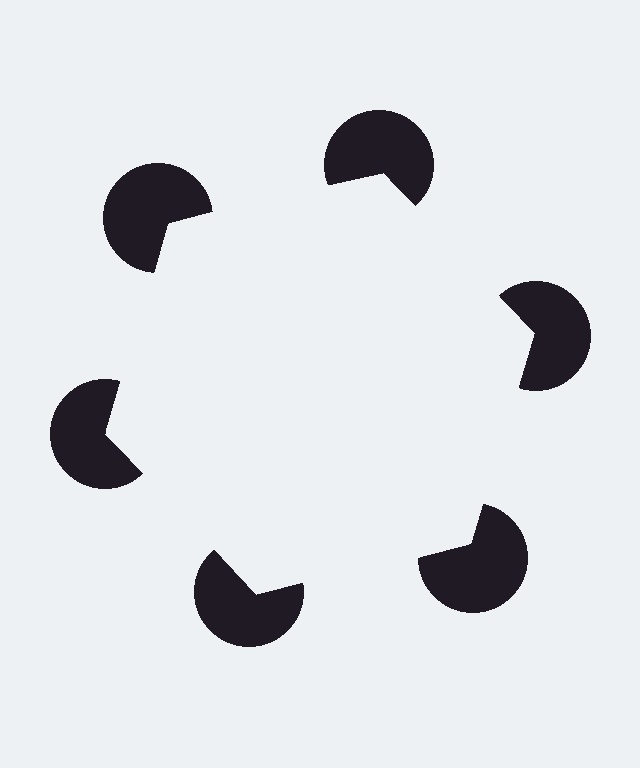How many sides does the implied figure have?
6 sides.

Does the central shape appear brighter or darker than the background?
It typically appears slightly brighter than the background, even though no actual brightness change is drawn.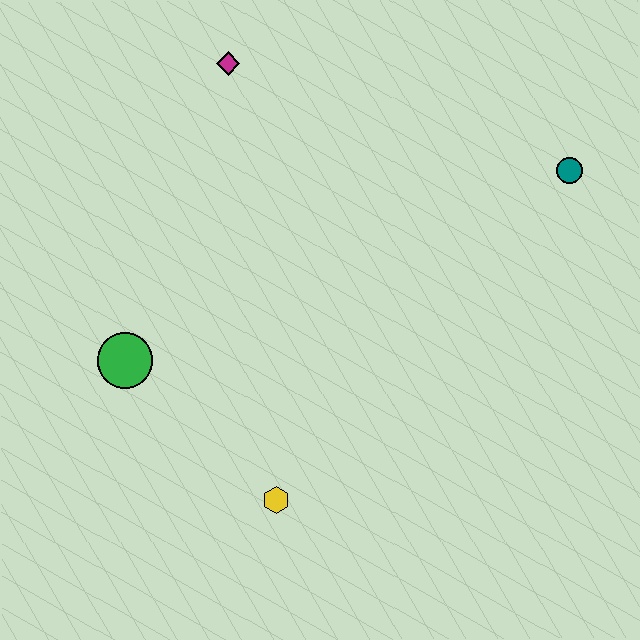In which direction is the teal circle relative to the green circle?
The teal circle is to the right of the green circle.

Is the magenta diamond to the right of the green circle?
Yes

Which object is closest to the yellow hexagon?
The green circle is closest to the yellow hexagon.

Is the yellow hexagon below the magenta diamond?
Yes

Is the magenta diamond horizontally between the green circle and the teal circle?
Yes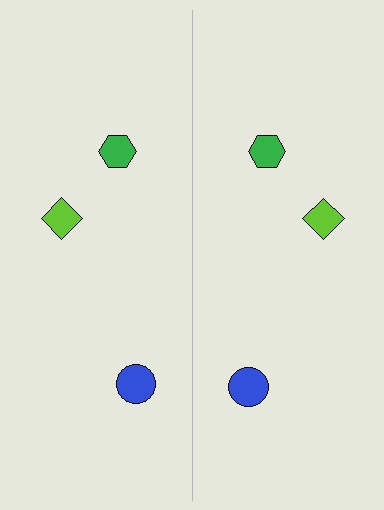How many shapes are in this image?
There are 6 shapes in this image.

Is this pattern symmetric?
Yes, this pattern has bilateral (reflection) symmetry.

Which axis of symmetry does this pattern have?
The pattern has a vertical axis of symmetry running through the center of the image.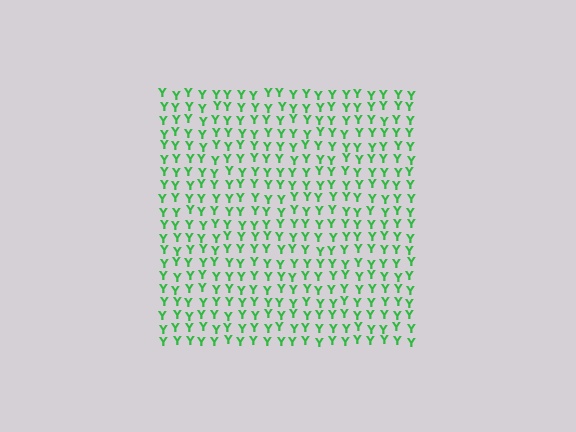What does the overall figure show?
The overall figure shows a square.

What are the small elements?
The small elements are letter Y's.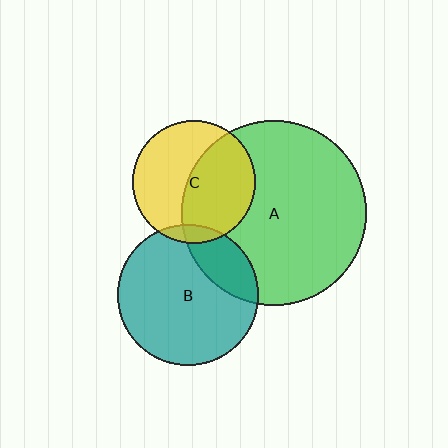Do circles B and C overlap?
Yes.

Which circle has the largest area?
Circle A (green).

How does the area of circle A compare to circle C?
Approximately 2.3 times.